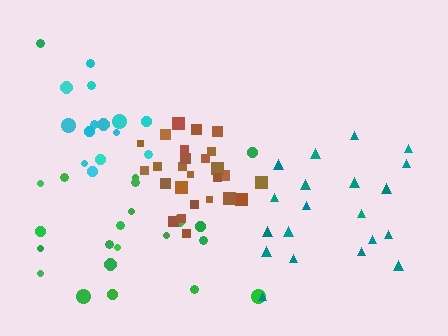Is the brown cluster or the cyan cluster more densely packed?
Brown.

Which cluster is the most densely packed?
Brown.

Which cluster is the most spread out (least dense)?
Green.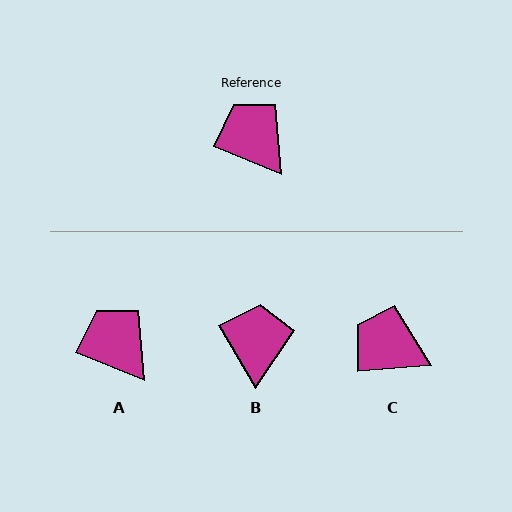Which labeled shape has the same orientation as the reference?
A.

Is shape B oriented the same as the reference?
No, it is off by about 38 degrees.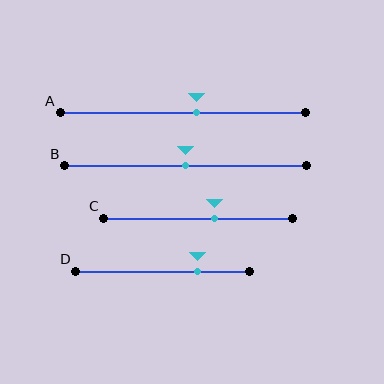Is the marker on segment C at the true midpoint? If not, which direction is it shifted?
No, the marker on segment C is shifted to the right by about 9% of the segment length.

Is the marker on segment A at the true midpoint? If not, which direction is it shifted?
No, the marker on segment A is shifted to the right by about 6% of the segment length.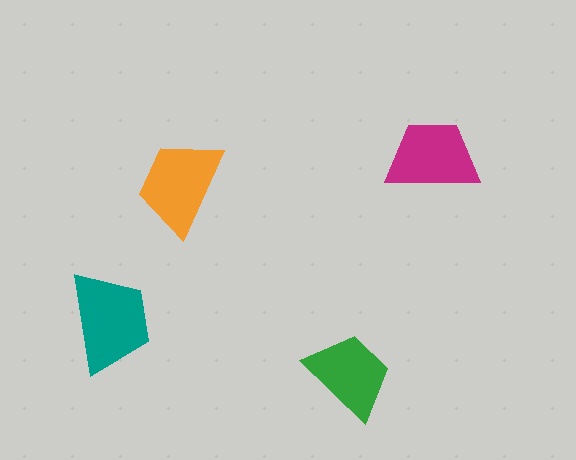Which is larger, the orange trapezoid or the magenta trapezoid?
The orange one.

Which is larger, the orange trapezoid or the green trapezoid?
The orange one.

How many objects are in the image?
There are 4 objects in the image.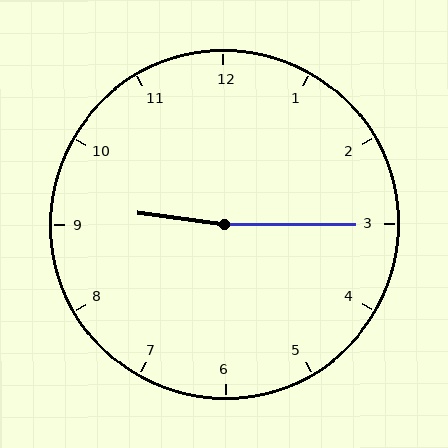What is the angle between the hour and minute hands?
Approximately 172 degrees.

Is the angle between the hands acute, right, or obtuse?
It is obtuse.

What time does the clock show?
9:15.